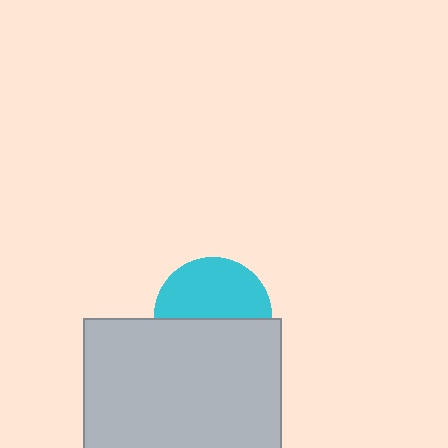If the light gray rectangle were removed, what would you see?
You would see the complete cyan circle.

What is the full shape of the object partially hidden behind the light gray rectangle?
The partially hidden object is a cyan circle.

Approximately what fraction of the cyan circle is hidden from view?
Roughly 48% of the cyan circle is hidden behind the light gray rectangle.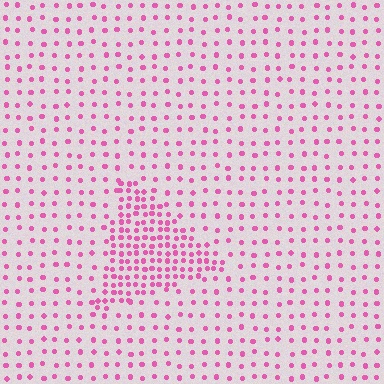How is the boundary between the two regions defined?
The boundary is defined by a change in element density (approximately 2.5x ratio). All elements are the same color, size, and shape.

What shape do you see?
I see a triangle.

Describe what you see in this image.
The image contains small pink elements arranged at two different densities. A triangle-shaped region is visible where the elements are more densely packed than the surrounding area.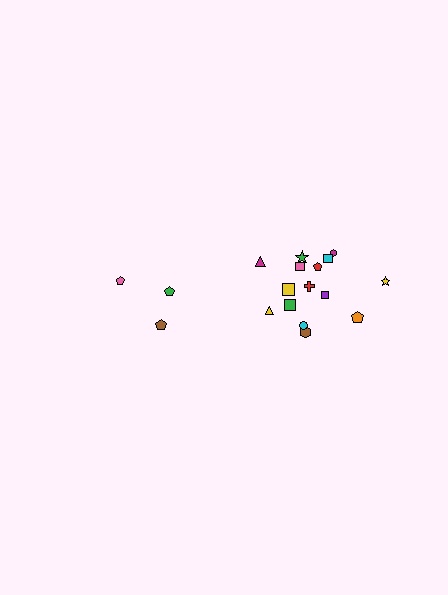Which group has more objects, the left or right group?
The right group.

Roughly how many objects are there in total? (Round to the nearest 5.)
Roughly 20 objects in total.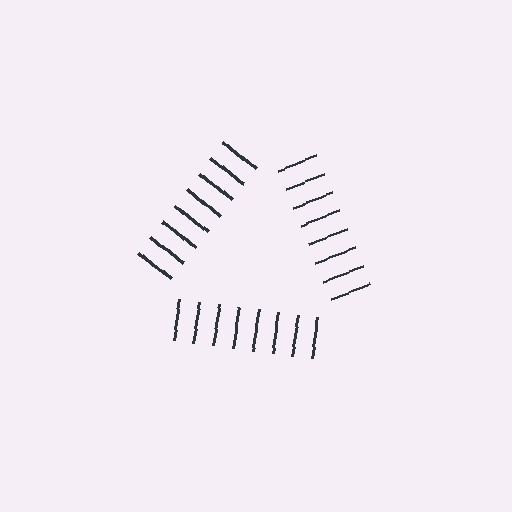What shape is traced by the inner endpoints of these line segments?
An illusory triangle — the line segments terminate on its edges but no continuous stroke is drawn.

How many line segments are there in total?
24 — 8 along each of the 3 edges.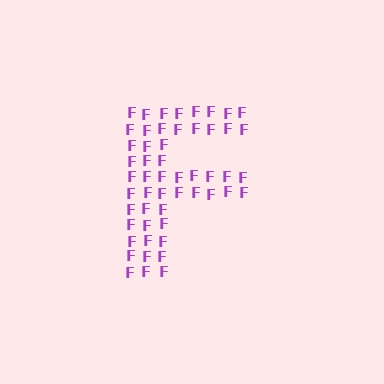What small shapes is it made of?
It is made of small letter F's.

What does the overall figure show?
The overall figure shows the letter F.